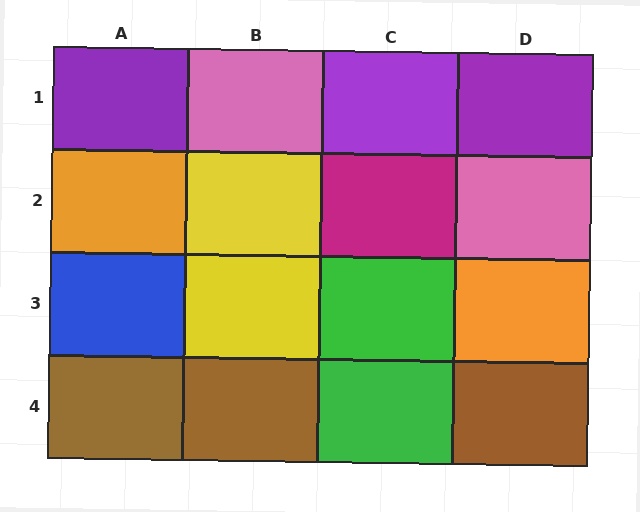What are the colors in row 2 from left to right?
Orange, yellow, magenta, pink.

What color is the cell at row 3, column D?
Orange.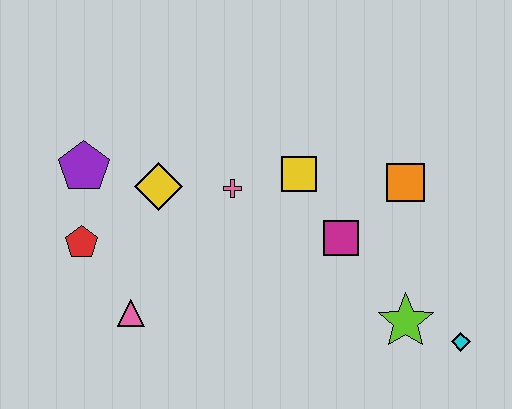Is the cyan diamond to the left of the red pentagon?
No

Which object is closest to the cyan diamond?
The lime star is closest to the cyan diamond.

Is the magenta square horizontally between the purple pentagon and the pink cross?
No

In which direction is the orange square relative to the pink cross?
The orange square is to the right of the pink cross.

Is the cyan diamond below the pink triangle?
Yes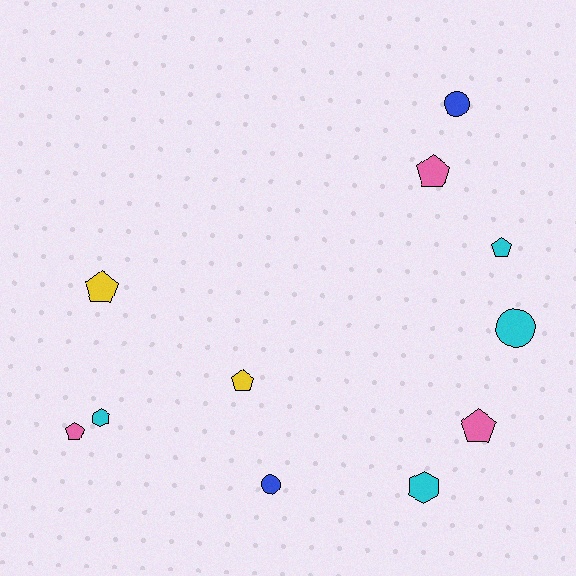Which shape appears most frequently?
Pentagon, with 6 objects.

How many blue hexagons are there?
There are no blue hexagons.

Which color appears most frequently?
Cyan, with 4 objects.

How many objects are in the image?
There are 11 objects.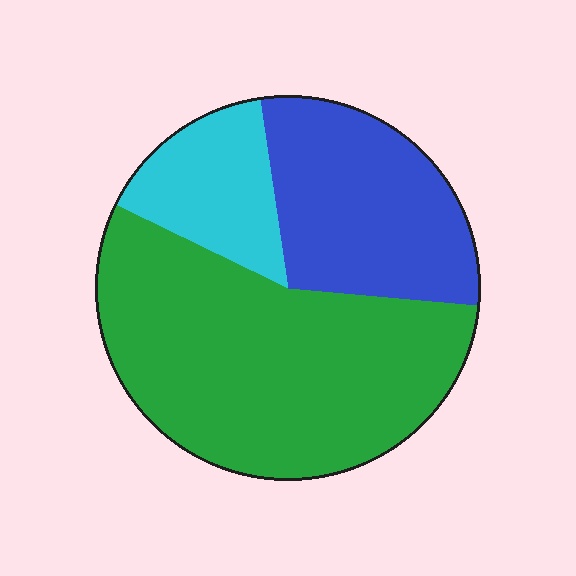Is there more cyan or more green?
Green.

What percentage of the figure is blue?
Blue takes up about one quarter (1/4) of the figure.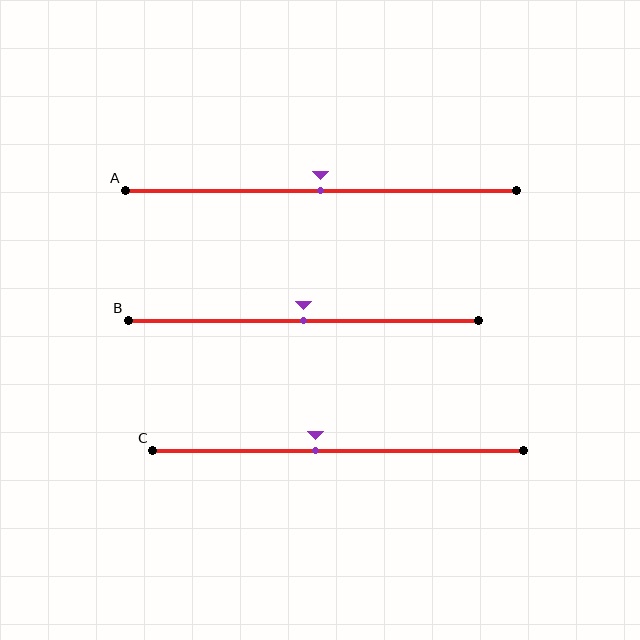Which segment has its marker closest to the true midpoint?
Segment A has its marker closest to the true midpoint.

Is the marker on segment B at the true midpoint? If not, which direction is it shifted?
Yes, the marker on segment B is at the true midpoint.